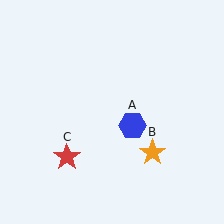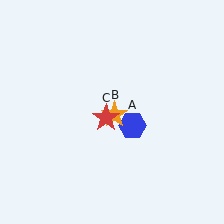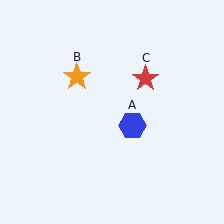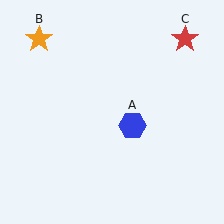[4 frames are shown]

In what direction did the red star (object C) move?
The red star (object C) moved up and to the right.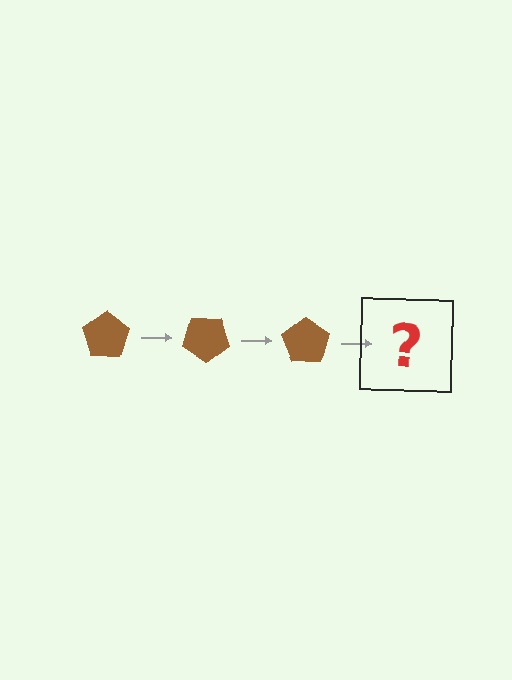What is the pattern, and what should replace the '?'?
The pattern is that the pentagon rotates 35 degrees each step. The '?' should be a brown pentagon rotated 105 degrees.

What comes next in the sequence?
The next element should be a brown pentagon rotated 105 degrees.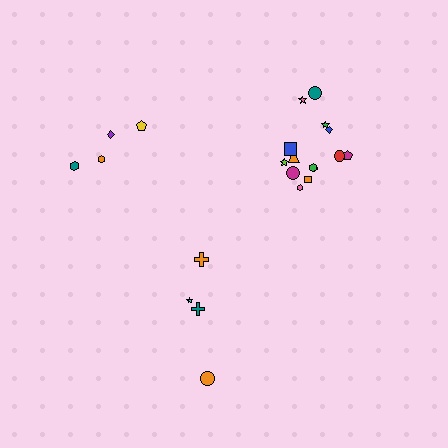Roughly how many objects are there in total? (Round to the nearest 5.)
Roughly 25 objects in total.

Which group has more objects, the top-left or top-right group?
The top-right group.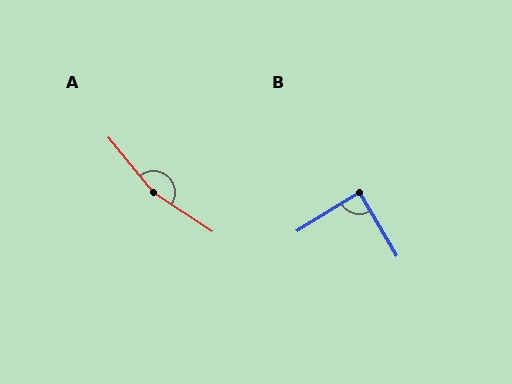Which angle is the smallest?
B, at approximately 90 degrees.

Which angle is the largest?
A, at approximately 163 degrees.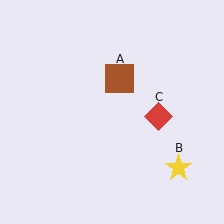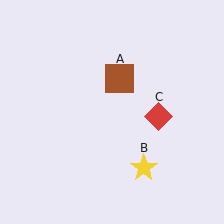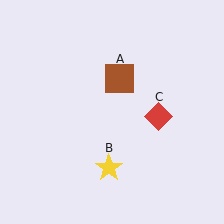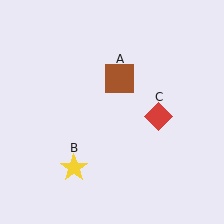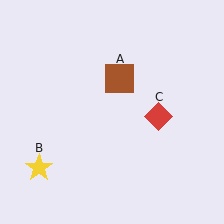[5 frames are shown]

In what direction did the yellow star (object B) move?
The yellow star (object B) moved left.